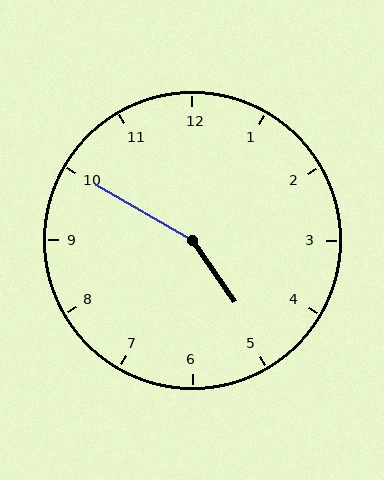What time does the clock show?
4:50.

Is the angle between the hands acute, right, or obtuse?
It is obtuse.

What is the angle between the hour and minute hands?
Approximately 155 degrees.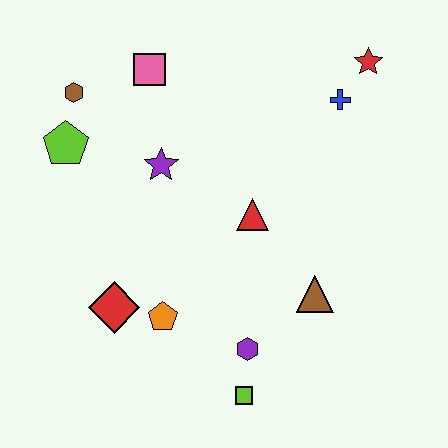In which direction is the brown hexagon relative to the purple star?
The brown hexagon is to the left of the purple star.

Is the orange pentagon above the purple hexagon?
Yes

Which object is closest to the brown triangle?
The purple hexagon is closest to the brown triangle.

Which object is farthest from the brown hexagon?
The lime square is farthest from the brown hexagon.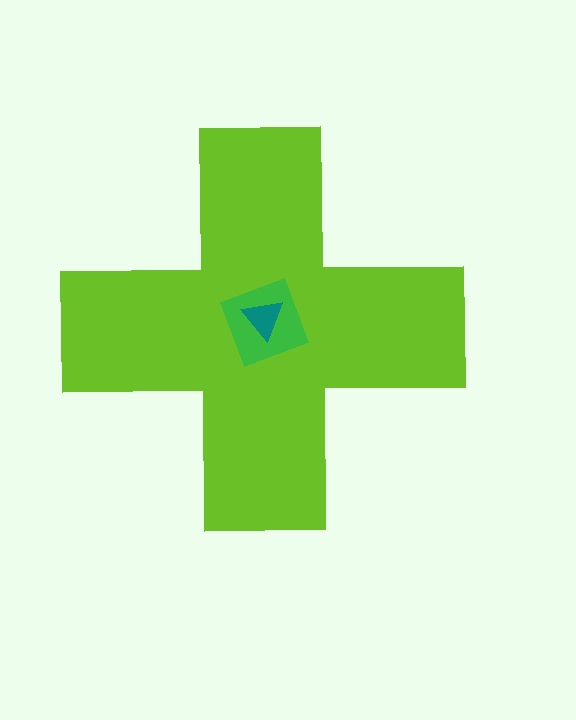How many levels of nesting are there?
3.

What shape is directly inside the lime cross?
The green diamond.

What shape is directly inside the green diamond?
The teal triangle.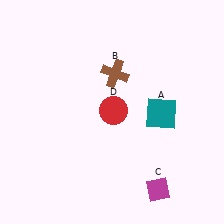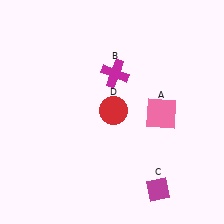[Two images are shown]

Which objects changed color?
A changed from teal to pink. B changed from brown to magenta.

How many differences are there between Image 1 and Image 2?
There are 2 differences between the two images.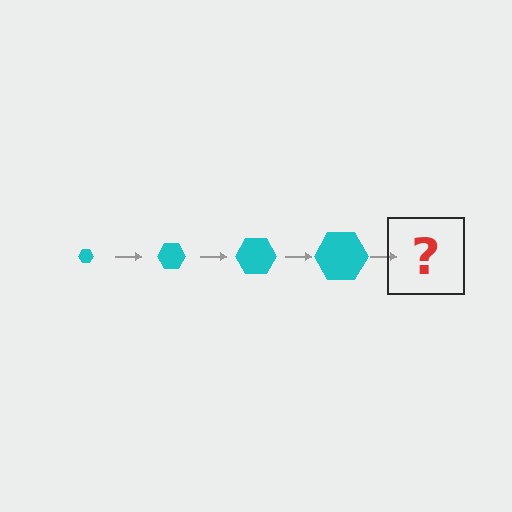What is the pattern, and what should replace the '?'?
The pattern is that the hexagon gets progressively larger each step. The '?' should be a cyan hexagon, larger than the previous one.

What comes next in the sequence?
The next element should be a cyan hexagon, larger than the previous one.